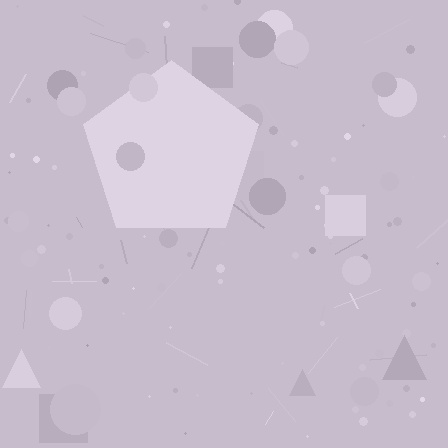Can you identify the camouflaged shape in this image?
The camouflaged shape is a pentagon.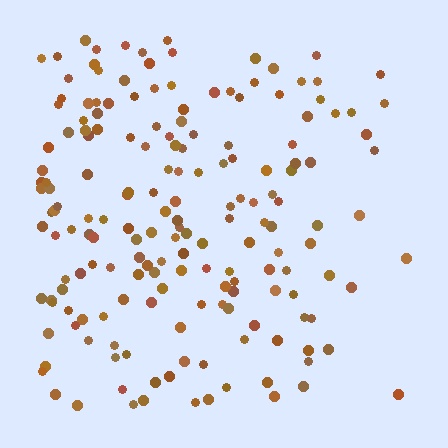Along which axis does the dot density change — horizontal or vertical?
Horizontal.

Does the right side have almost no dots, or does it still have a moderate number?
Still a moderate number, just noticeably fewer than the left.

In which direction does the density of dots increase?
From right to left, with the left side densest.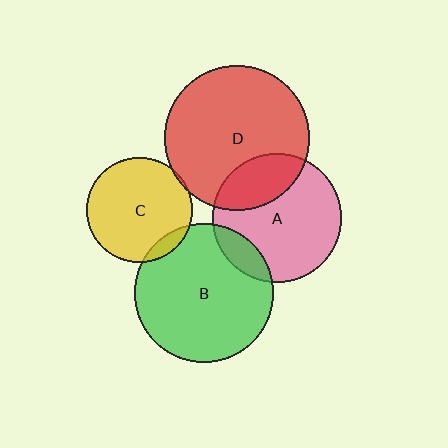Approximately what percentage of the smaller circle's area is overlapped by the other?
Approximately 10%.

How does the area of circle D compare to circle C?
Approximately 1.9 times.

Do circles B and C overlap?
Yes.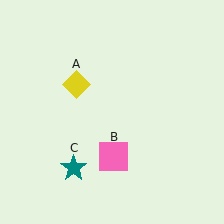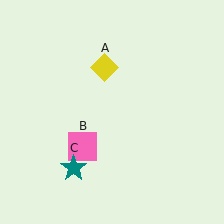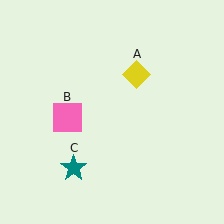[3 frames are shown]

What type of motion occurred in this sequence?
The yellow diamond (object A), pink square (object B) rotated clockwise around the center of the scene.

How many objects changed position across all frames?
2 objects changed position: yellow diamond (object A), pink square (object B).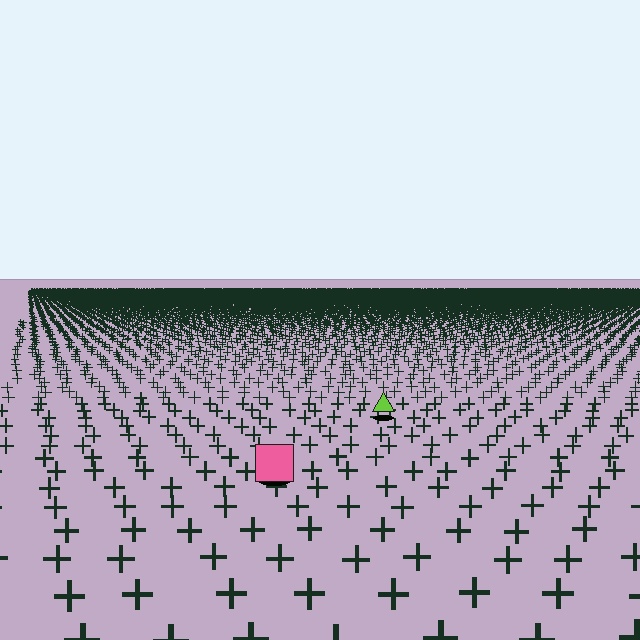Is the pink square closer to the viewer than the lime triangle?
Yes. The pink square is closer — you can tell from the texture gradient: the ground texture is coarser near it.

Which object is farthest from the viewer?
The lime triangle is farthest from the viewer. It appears smaller and the ground texture around it is denser.